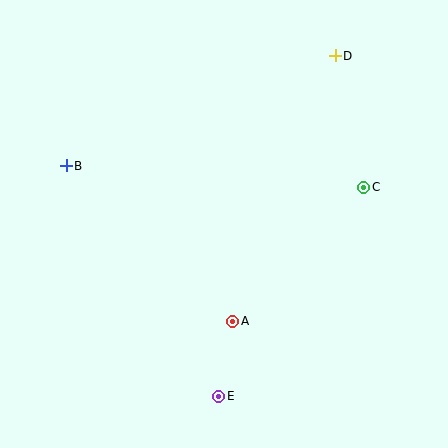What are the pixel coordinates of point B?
Point B is at (66, 166).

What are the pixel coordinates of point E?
Point E is at (219, 396).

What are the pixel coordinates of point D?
Point D is at (335, 56).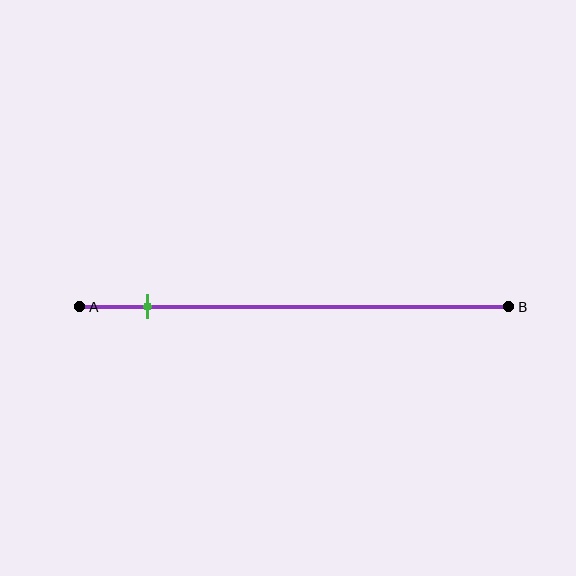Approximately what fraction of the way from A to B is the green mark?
The green mark is approximately 15% of the way from A to B.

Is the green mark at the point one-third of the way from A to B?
No, the mark is at about 15% from A, not at the 33% one-third point.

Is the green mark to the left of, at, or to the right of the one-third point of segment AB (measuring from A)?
The green mark is to the left of the one-third point of segment AB.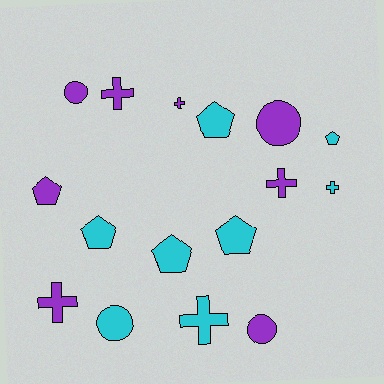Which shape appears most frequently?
Pentagon, with 6 objects.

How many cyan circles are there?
There is 1 cyan circle.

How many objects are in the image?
There are 16 objects.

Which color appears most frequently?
Purple, with 8 objects.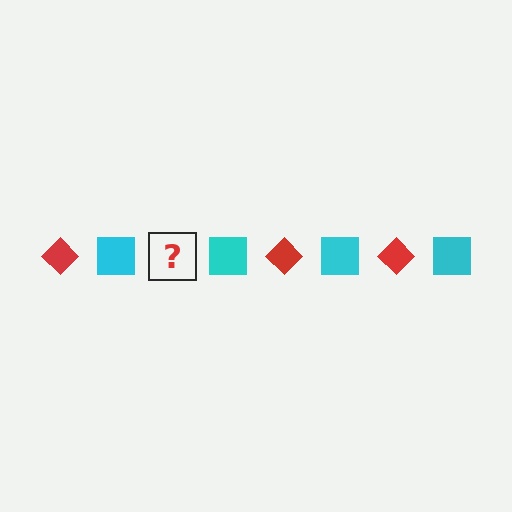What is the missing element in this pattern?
The missing element is a red diamond.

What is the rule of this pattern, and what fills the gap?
The rule is that the pattern alternates between red diamond and cyan square. The gap should be filled with a red diamond.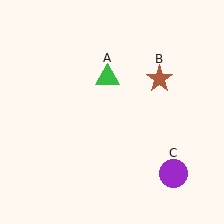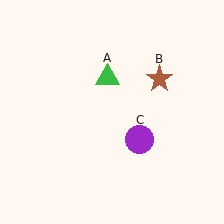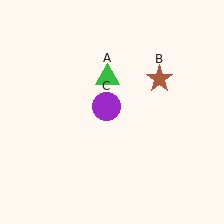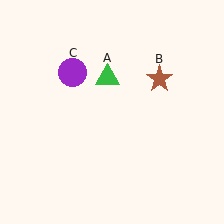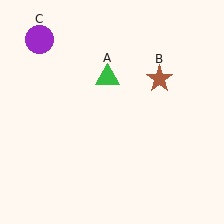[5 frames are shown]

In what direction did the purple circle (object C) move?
The purple circle (object C) moved up and to the left.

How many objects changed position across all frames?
1 object changed position: purple circle (object C).